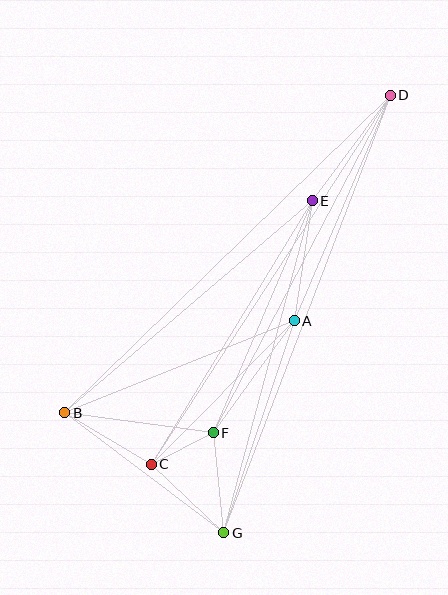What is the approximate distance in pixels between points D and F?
The distance between D and F is approximately 381 pixels.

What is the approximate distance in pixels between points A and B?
The distance between A and B is approximately 247 pixels.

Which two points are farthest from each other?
Points D and G are farthest from each other.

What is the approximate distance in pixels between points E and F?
The distance between E and F is approximately 252 pixels.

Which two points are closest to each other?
Points C and F are closest to each other.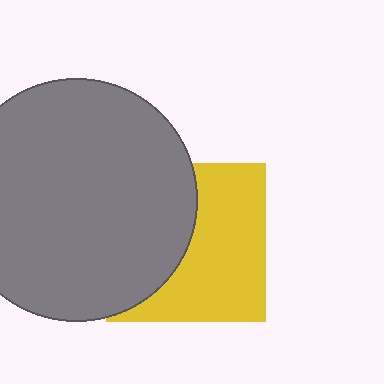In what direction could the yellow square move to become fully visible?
The yellow square could move right. That would shift it out from behind the gray circle entirely.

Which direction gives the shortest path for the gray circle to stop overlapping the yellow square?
Moving left gives the shortest separation.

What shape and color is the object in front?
The object in front is a gray circle.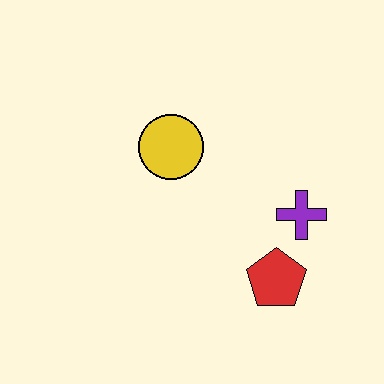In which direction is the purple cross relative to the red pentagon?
The purple cross is above the red pentagon.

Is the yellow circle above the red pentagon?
Yes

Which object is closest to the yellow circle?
The purple cross is closest to the yellow circle.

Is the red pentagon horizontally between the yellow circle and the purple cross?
Yes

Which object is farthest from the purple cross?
The yellow circle is farthest from the purple cross.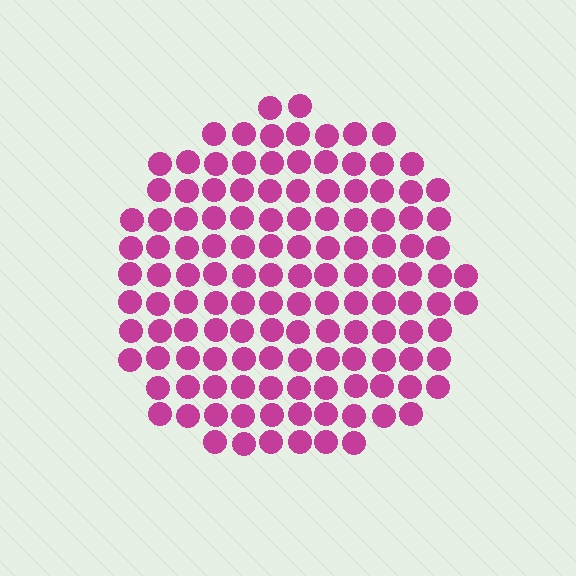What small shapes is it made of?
It is made of small circles.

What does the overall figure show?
The overall figure shows a circle.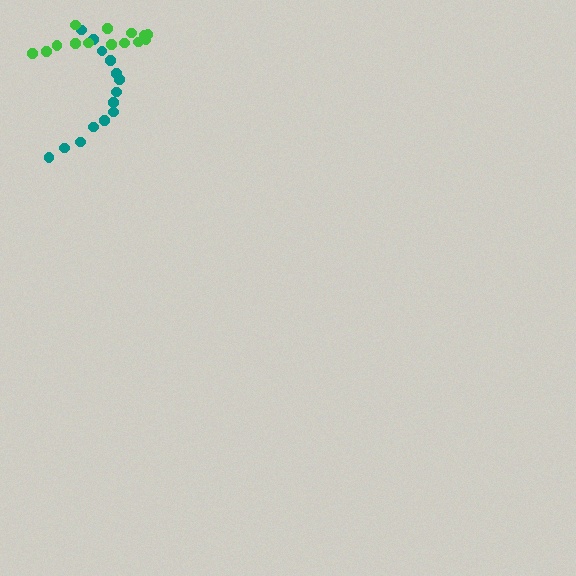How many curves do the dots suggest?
There are 2 distinct paths.